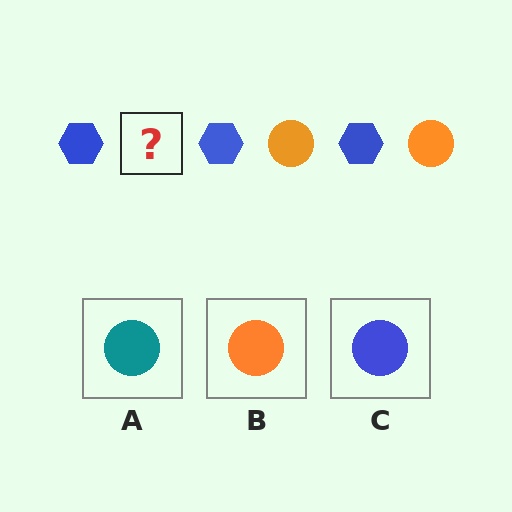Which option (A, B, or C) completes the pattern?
B.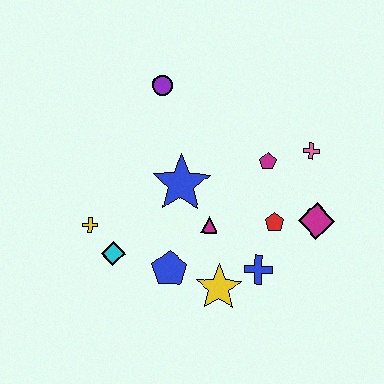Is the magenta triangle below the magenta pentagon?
Yes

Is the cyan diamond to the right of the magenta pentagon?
No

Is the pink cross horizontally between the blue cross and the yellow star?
No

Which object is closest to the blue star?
The magenta triangle is closest to the blue star.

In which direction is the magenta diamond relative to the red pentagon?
The magenta diamond is to the right of the red pentagon.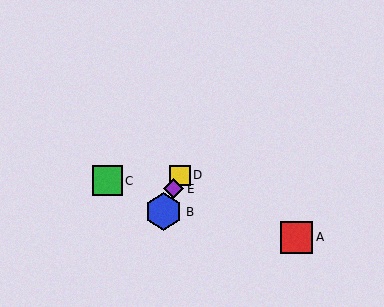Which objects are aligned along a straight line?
Objects B, D, E are aligned along a straight line.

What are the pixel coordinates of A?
Object A is at (297, 237).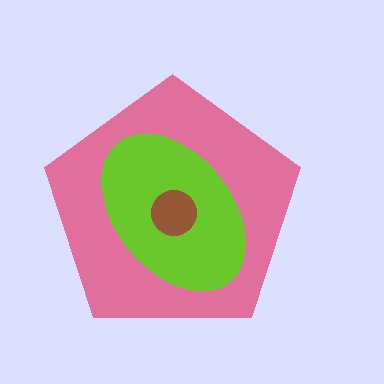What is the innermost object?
The brown circle.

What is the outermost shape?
The pink pentagon.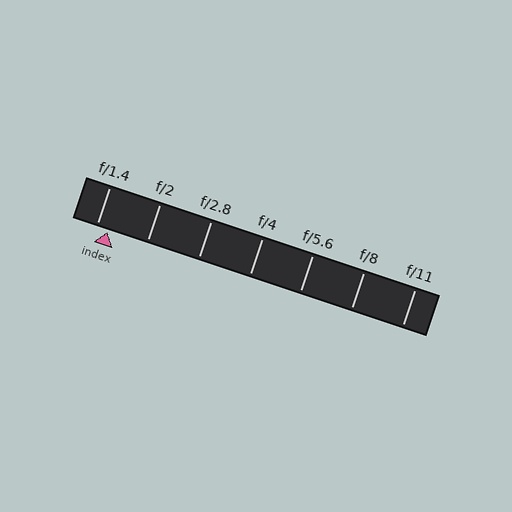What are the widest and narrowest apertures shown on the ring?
The widest aperture shown is f/1.4 and the narrowest is f/11.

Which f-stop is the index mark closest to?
The index mark is closest to f/1.4.